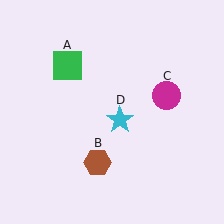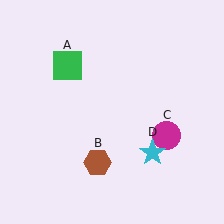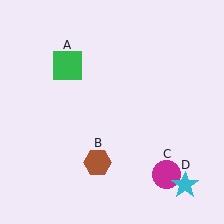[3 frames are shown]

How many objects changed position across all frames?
2 objects changed position: magenta circle (object C), cyan star (object D).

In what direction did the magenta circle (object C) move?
The magenta circle (object C) moved down.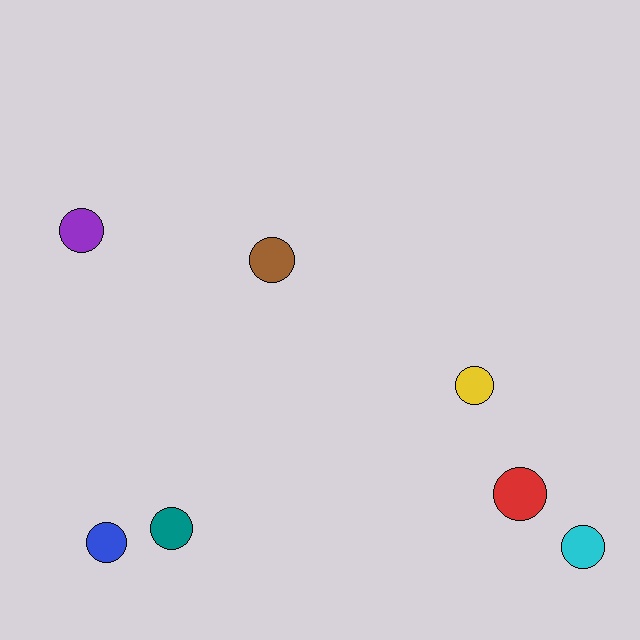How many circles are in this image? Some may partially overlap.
There are 7 circles.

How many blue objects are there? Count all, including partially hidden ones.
There is 1 blue object.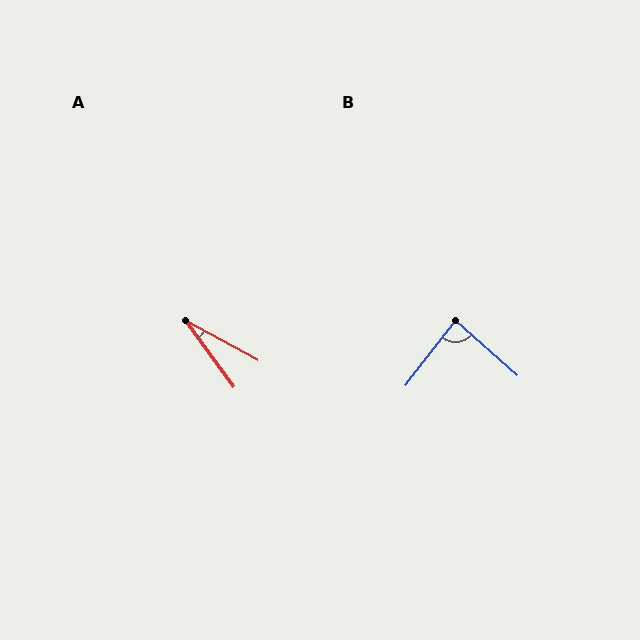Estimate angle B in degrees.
Approximately 86 degrees.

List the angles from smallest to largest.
A (25°), B (86°).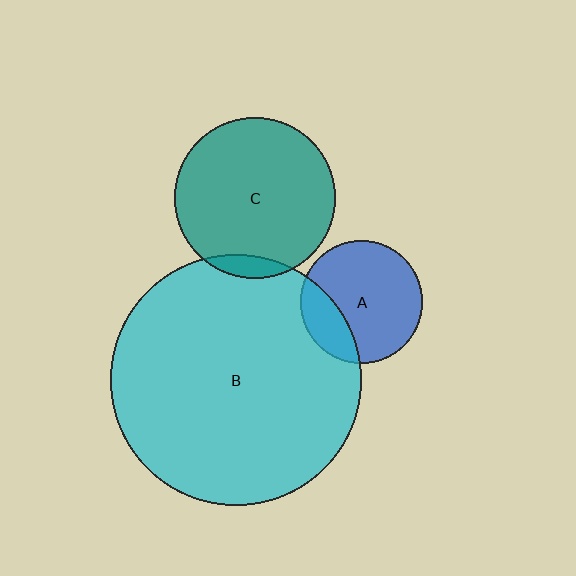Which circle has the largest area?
Circle B (cyan).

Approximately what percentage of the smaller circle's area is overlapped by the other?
Approximately 25%.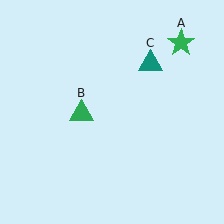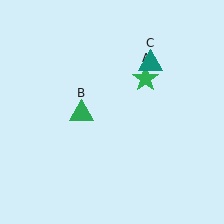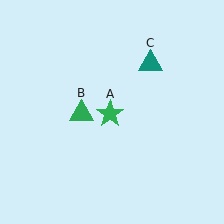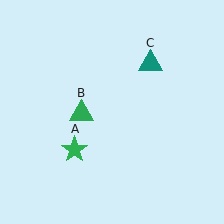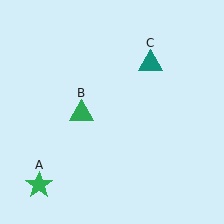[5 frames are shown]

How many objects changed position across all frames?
1 object changed position: green star (object A).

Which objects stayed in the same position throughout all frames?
Green triangle (object B) and teal triangle (object C) remained stationary.